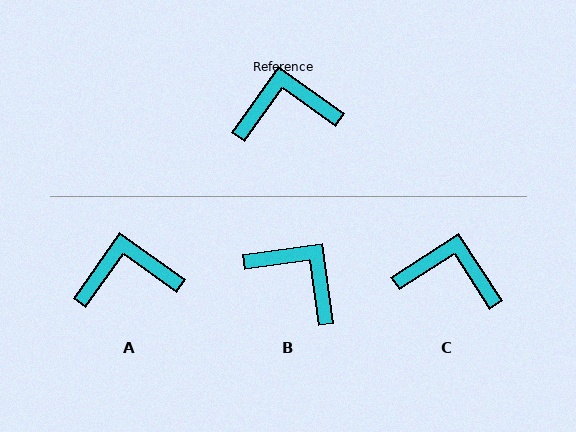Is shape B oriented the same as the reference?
No, it is off by about 47 degrees.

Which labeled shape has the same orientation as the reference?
A.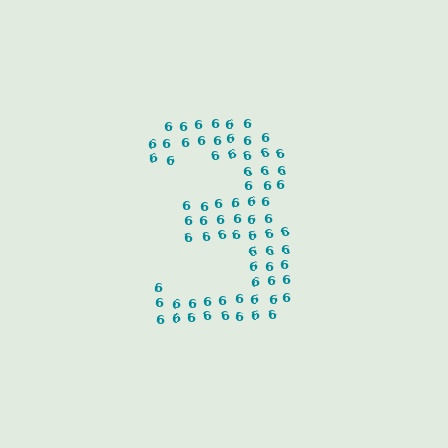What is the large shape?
The large shape is the digit 3.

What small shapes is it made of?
It is made of small digit 6's.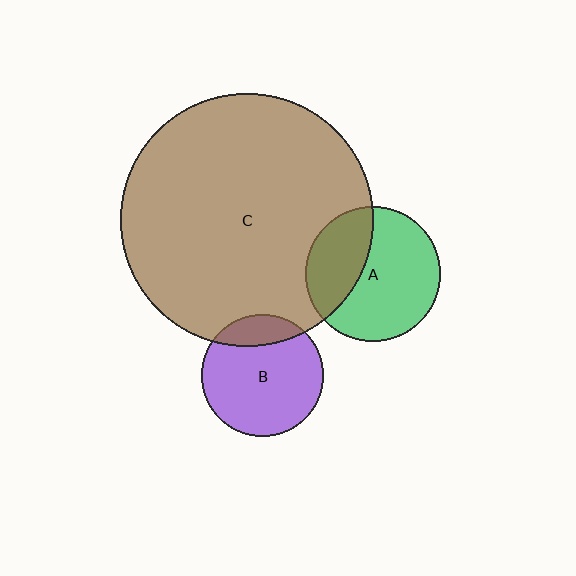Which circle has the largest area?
Circle C (brown).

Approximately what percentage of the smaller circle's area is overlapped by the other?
Approximately 35%.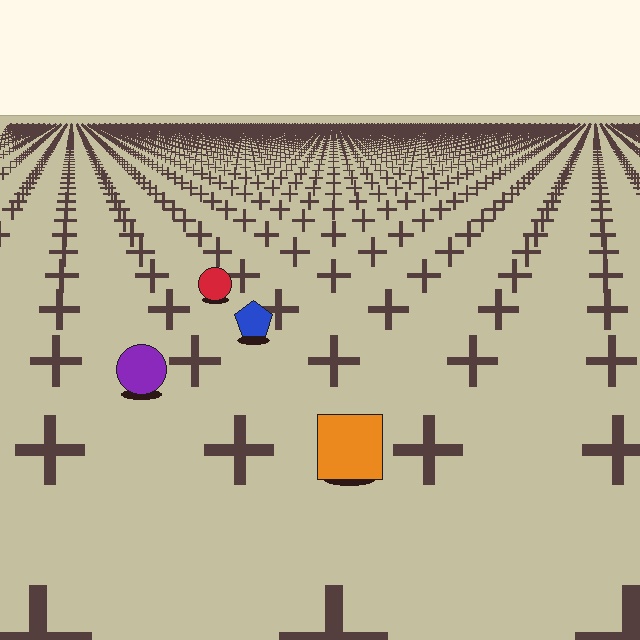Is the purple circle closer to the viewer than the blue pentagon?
Yes. The purple circle is closer — you can tell from the texture gradient: the ground texture is coarser near it.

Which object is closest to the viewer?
The orange square is closest. The texture marks near it are larger and more spread out.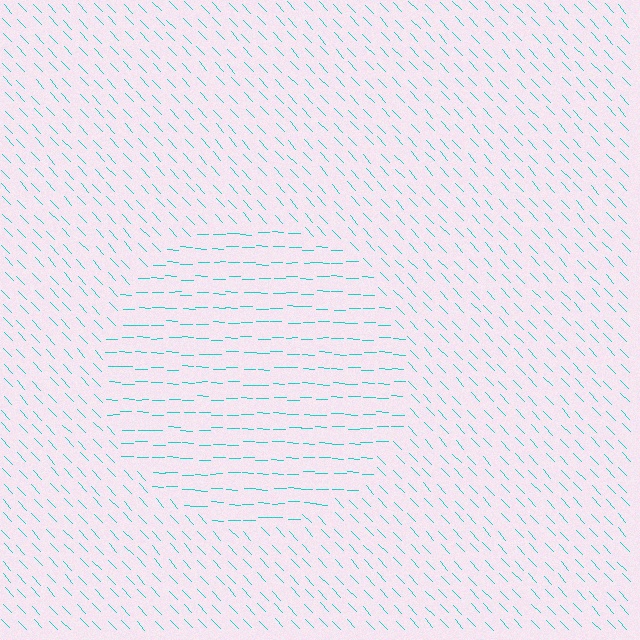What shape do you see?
I see a circle.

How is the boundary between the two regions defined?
The boundary is defined purely by a change in line orientation (approximately 45 degrees difference). All lines are the same color and thickness.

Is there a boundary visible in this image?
Yes, there is a texture boundary formed by a change in line orientation.